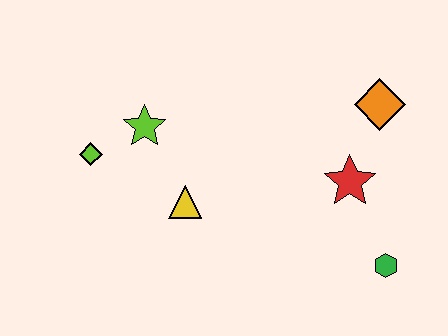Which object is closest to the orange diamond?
The red star is closest to the orange diamond.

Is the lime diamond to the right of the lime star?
No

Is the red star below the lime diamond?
Yes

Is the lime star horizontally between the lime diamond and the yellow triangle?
Yes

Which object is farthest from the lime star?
The green hexagon is farthest from the lime star.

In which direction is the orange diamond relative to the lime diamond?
The orange diamond is to the right of the lime diamond.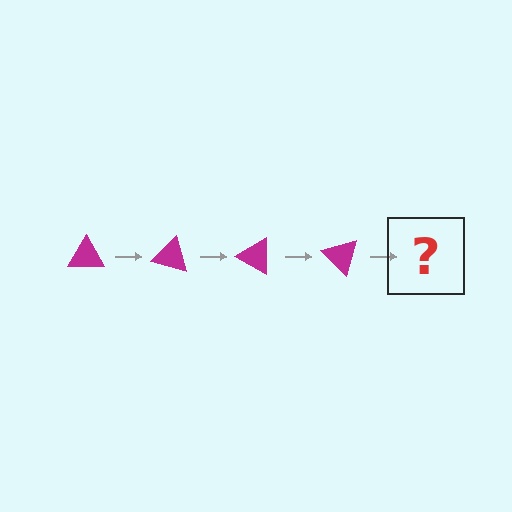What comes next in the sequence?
The next element should be a magenta triangle rotated 60 degrees.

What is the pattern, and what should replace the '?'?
The pattern is that the triangle rotates 15 degrees each step. The '?' should be a magenta triangle rotated 60 degrees.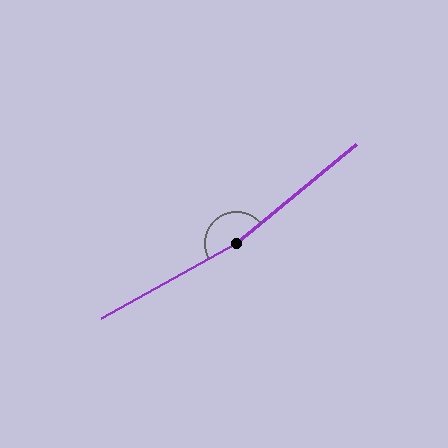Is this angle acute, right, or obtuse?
It is obtuse.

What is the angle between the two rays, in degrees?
Approximately 169 degrees.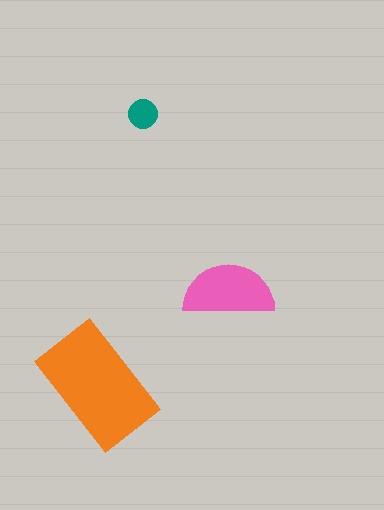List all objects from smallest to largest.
The teal circle, the pink semicircle, the orange rectangle.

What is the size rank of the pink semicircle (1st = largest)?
2nd.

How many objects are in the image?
There are 3 objects in the image.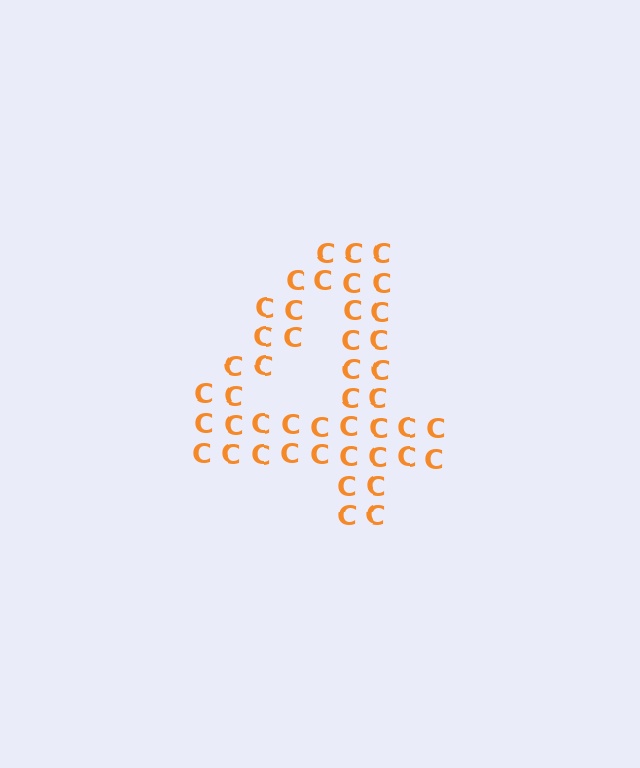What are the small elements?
The small elements are letter C's.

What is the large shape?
The large shape is the digit 4.